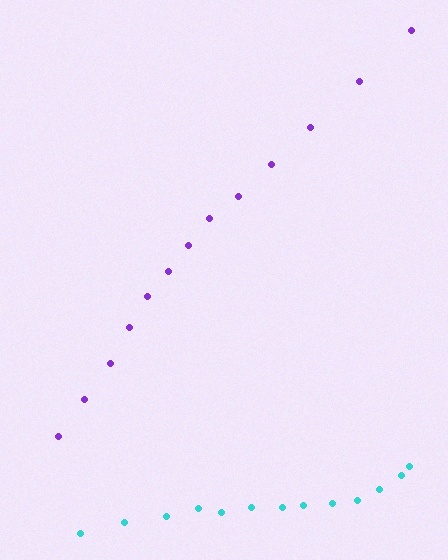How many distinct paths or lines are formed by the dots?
There are 2 distinct paths.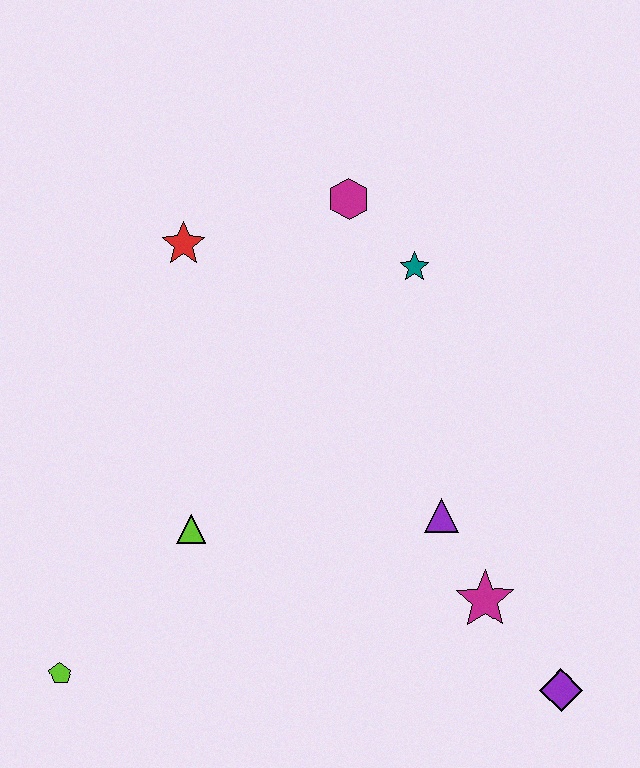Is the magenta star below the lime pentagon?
No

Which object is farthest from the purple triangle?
The lime pentagon is farthest from the purple triangle.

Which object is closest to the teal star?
The magenta hexagon is closest to the teal star.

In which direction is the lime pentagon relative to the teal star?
The lime pentagon is below the teal star.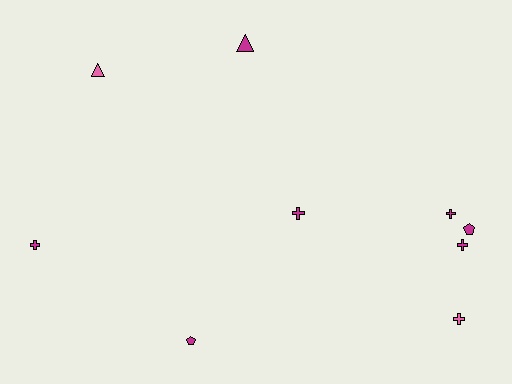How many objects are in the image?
There are 9 objects.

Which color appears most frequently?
Magenta, with 7 objects.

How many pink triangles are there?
There is 1 pink triangle.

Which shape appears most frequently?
Cross, with 5 objects.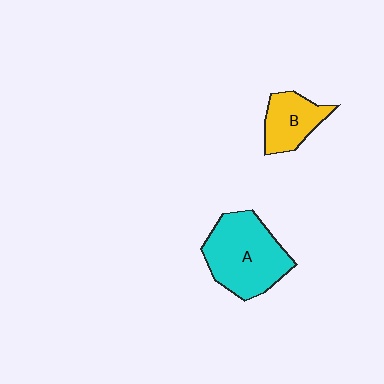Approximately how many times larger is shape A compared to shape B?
Approximately 1.9 times.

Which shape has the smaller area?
Shape B (yellow).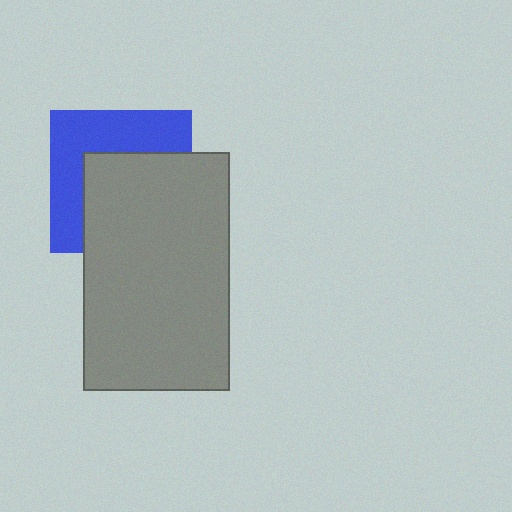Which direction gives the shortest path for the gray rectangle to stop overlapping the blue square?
Moving toward the lower-right gives the shortest separation.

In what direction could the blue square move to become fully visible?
The blue square could move toward the upper-left. That would shift it out from behind the gray rectangle entirely.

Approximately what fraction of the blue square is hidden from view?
Roughly 54% of the blue square is hidden behind the gray rectangle.